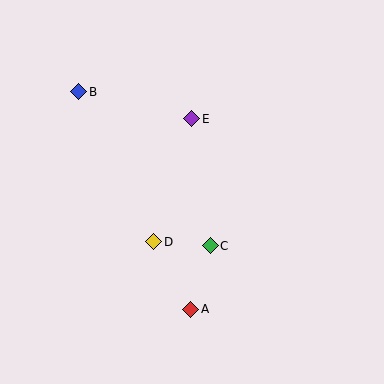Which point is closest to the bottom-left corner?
Point A is closest to the bottom-left corner.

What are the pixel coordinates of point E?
Point E is at (192, 119).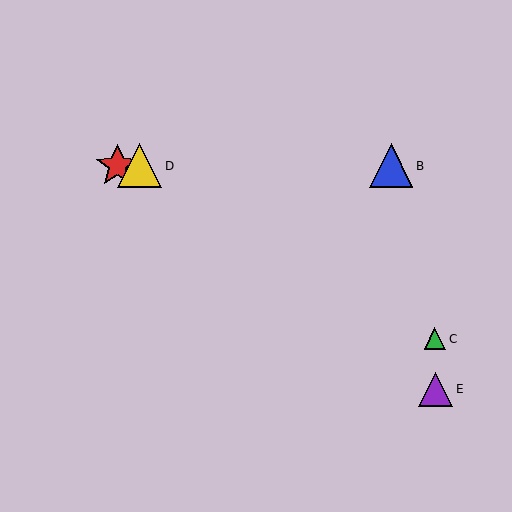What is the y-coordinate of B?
Object B is at y≈166.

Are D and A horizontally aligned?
Yes, both are at y≈166.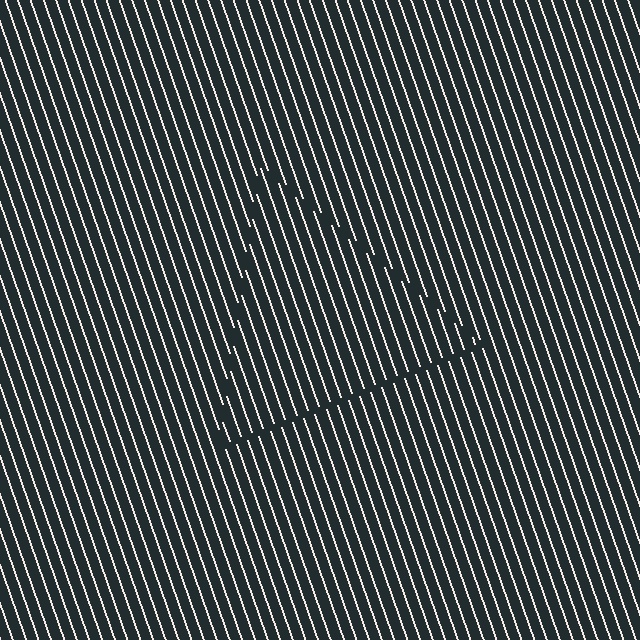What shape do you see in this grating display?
An illusory triangle. The interior of the shape contains the same grating, shifted by half a period — the contour is defined by the phase discontinuity where line-ends from the inner and outer gratings abut.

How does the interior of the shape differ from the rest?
The interior of the shape contains the same grating, shifted by half a period — the contour is defined by the phase discontinuity where line-ends from the inner and outer gratings abut.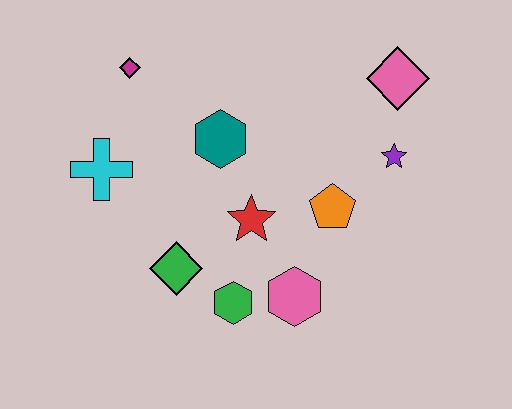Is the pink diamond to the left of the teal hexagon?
No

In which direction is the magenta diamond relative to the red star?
The magenta diamond is above the red star.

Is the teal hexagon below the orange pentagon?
No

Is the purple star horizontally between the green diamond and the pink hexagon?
No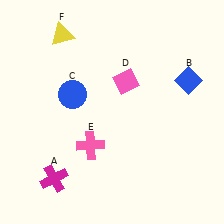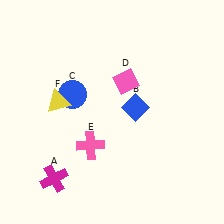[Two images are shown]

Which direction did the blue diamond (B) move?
The blue diamond (B) moved left.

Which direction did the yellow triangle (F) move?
The yellow triangle (F) moved down.